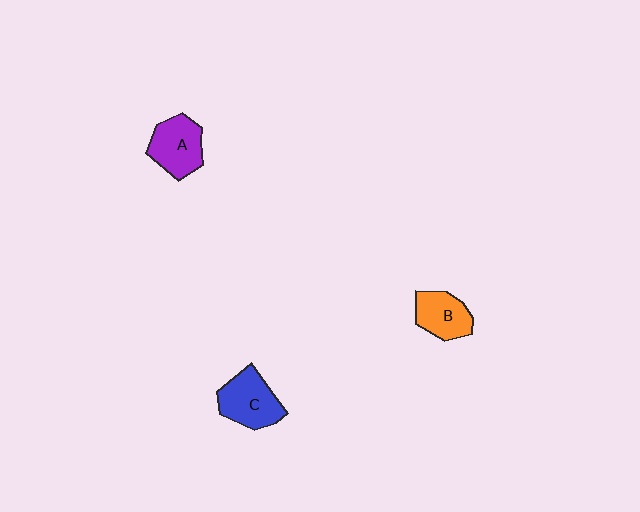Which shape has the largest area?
Shape C (blue).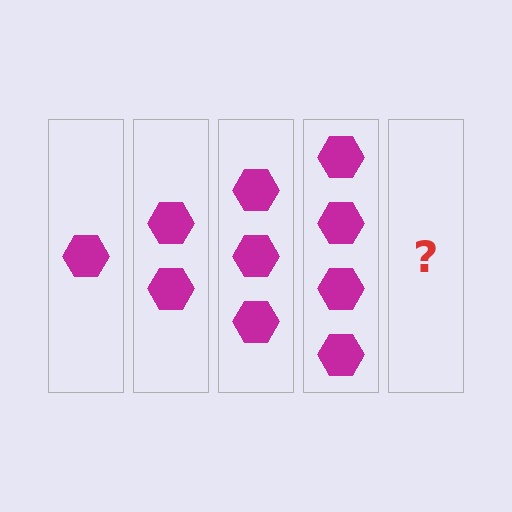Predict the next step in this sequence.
The next step is 5 hexagons.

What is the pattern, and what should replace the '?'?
The pattern is that each step adds one more hexagon. The '?' should be 5 hexagons.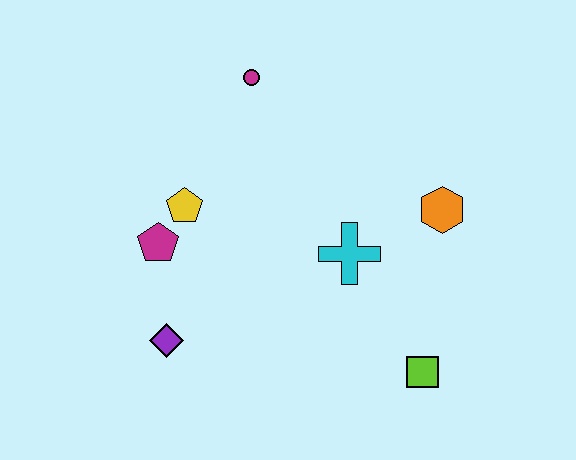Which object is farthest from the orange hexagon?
The purple diamond is farthest from the orange hexagon.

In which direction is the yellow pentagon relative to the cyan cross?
The yellow pentagon is to the left of the cyan cross.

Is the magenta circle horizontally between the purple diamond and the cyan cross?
Yes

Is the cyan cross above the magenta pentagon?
No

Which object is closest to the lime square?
The cyan cross is closest to the lime square.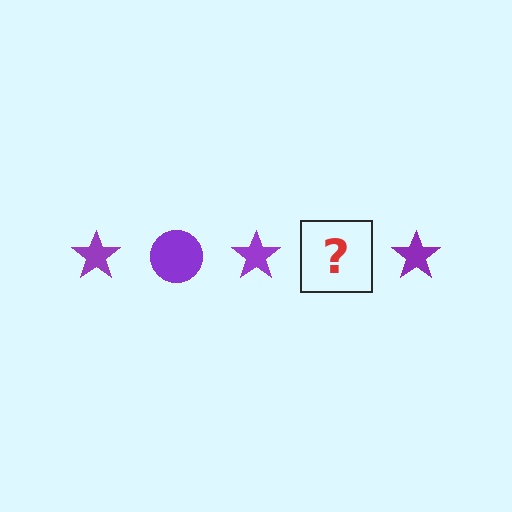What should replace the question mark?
The question mark should be replaced with a purple circle.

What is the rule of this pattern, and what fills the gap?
The rule is that the pattern cycles through star, circle shapes in purple. The gap should be filled with a purple circle.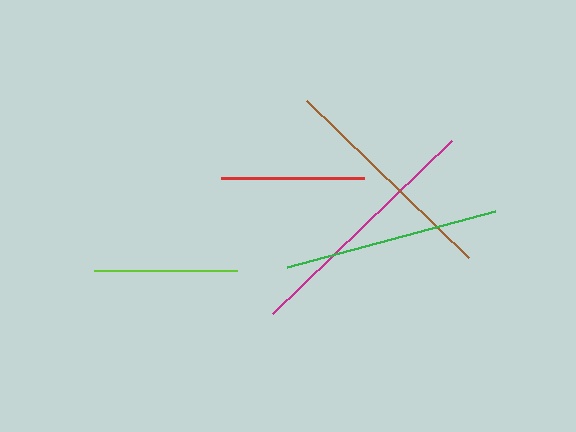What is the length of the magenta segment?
The magenta segment is approximately 249 pixels long.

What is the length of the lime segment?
The lime segment is approximately 144 pixels long.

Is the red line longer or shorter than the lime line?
The lime line is longer than the red line.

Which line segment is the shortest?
The red line is the shortest at approximately 143 pixels.